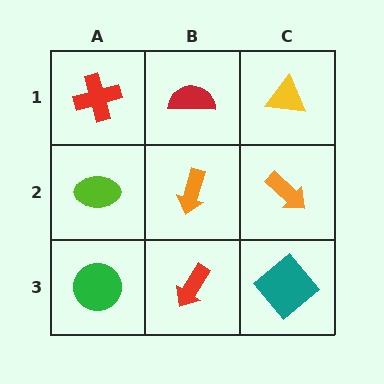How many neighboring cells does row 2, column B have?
4.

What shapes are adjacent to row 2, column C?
A yellow triangle (row 1, column C), a teal diamond (row 3, column C), an orange arrow (row 2, column B).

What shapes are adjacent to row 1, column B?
An orange arrow (row 2, column B), a red cross (row 1, column A), a yellow triangle (row 1, column C).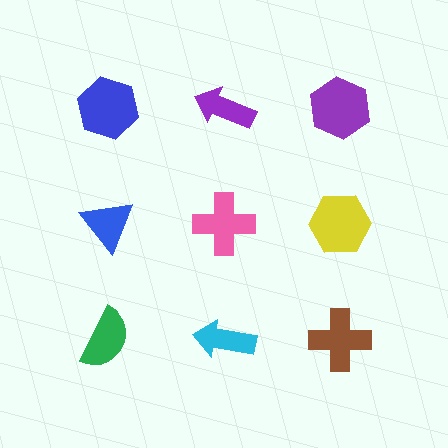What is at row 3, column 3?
A brown cross.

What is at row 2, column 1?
A blue triangle.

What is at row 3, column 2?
A cyan arrow.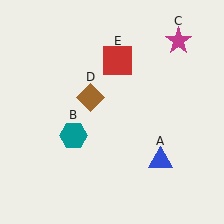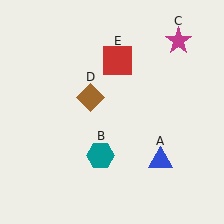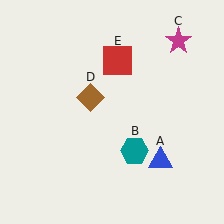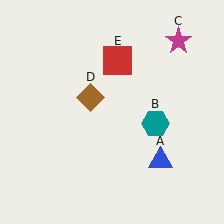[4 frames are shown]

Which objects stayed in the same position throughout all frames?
Blue triangle (object A) and magenta star (object C) and brown diamond (object D) and red square (object E) remained stationary.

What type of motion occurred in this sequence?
The teal hexagon (object B) rotated counterclockwise around the center of the scene.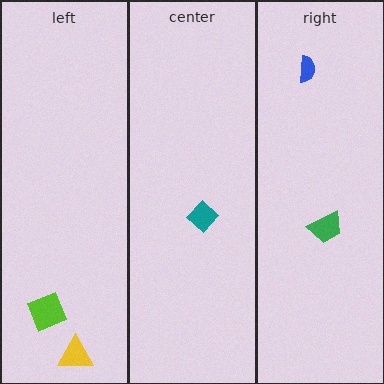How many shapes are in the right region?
2.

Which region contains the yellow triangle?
The left region.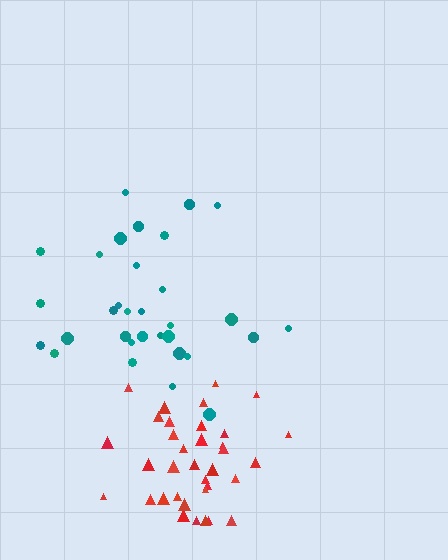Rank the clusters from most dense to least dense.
red, teal.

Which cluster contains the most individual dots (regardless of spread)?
Red (35).